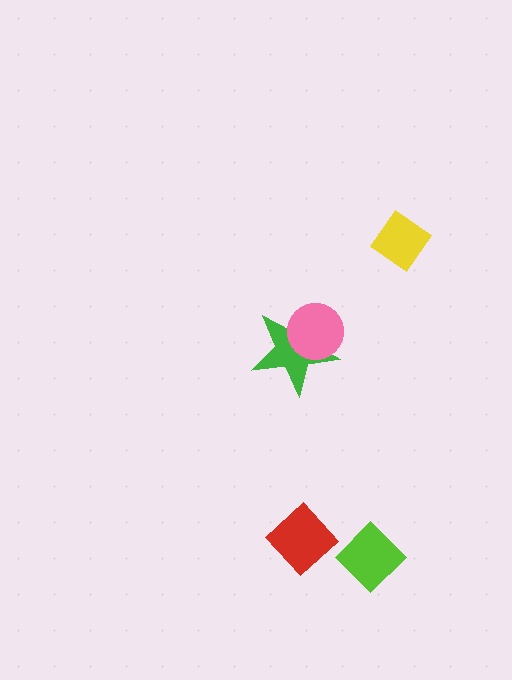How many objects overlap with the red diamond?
0 objects overlap with the red diamond.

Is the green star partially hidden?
Yes, it is partially covered by another shape.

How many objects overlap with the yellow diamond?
0 objects overlap with the yellow diamond.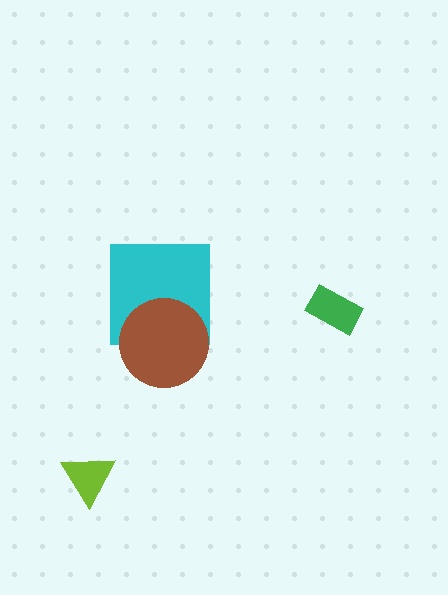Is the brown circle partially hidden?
No, no other shape covers it.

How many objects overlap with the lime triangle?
0 objects overlap with the lime triangle.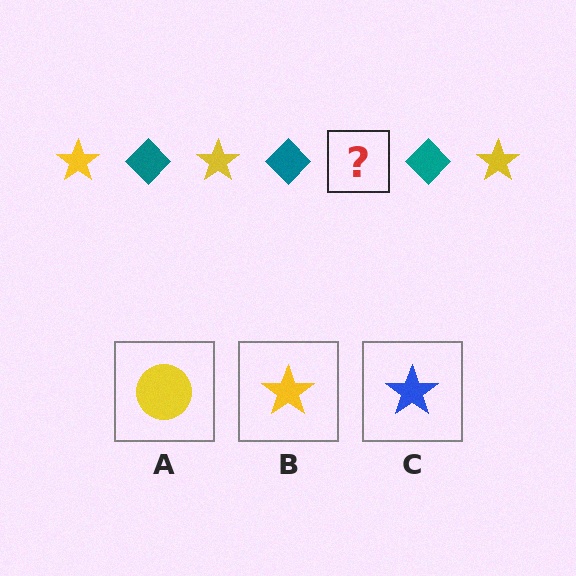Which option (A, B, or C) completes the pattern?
B.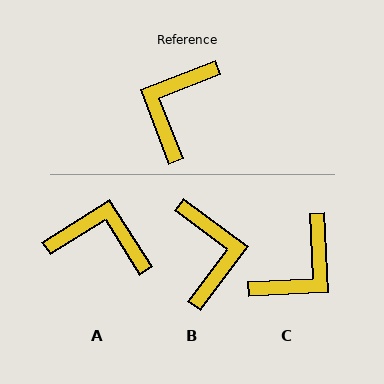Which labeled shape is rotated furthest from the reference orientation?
C, about 162 degrees away.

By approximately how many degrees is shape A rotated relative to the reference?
Approximately 79 degrees clockwise.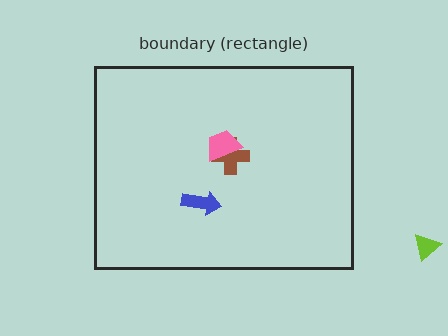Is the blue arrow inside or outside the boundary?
Inside.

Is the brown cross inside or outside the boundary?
Inside.